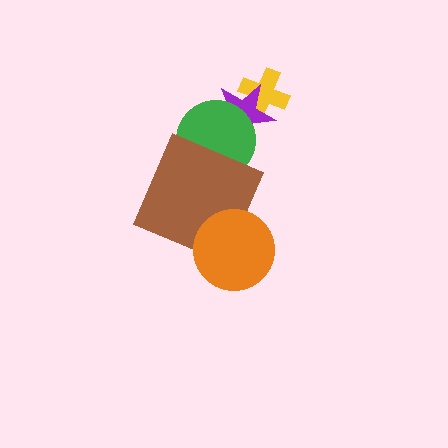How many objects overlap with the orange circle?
1 object overlaps with the orange circle.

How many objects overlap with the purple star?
2 objects overlap with the purple star.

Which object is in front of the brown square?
The orange circle is in front of the brown square.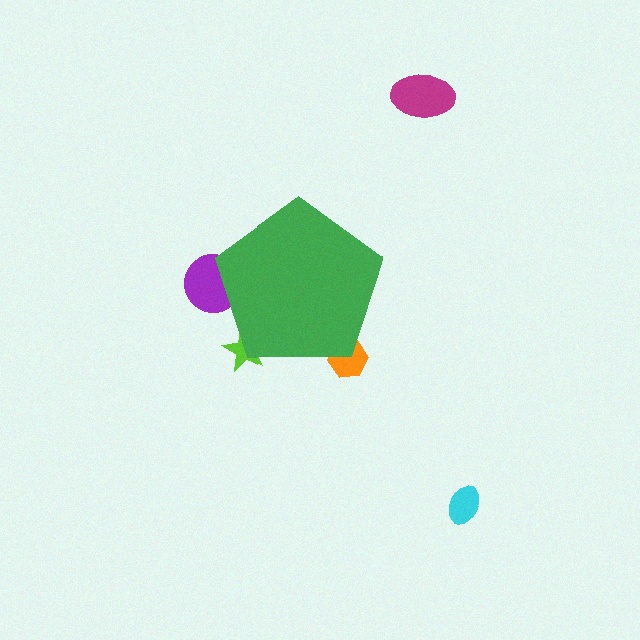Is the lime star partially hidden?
Yes, the lime star is partially hidden behind the green pentagon.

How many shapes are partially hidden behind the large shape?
3 shapes are partially hidden.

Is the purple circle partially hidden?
Yes, the purple circle is partially hidden behind the green pentagon.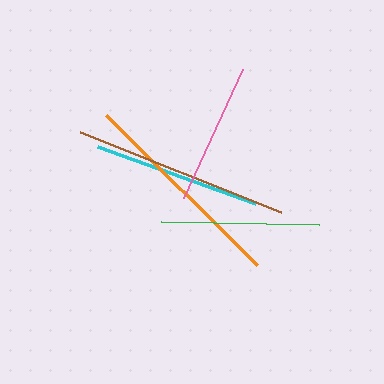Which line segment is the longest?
The brown line is the longest at approximately 216 pixels.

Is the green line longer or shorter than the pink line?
The green line is longer than the pink line.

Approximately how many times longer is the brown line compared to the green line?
The brown line is approximately 1.4 times the length of the green line.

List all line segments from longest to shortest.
From longest to shortest: brown, orange, cyan, green, pink.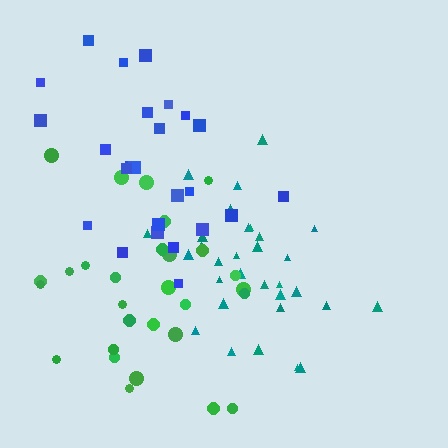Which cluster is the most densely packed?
Teal.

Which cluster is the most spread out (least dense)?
Blue.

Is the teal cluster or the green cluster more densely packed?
Teal.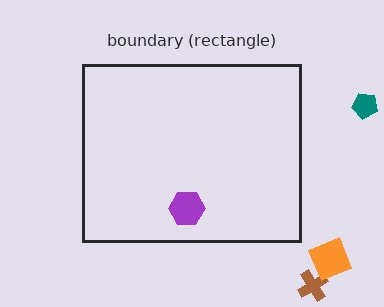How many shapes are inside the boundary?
1 inside, 3 outside.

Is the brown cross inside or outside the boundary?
Outside.